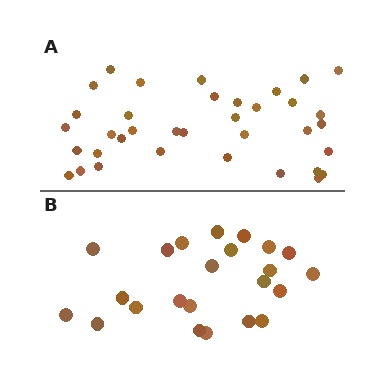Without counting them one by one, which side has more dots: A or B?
Region A (the top region) has more dots.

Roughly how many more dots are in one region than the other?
Region A has approximately 15 more dots than region B.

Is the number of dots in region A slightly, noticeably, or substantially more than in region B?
Region A has substantially more. The ratio is roughly 1.6 to 1.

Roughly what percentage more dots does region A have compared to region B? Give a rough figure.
About 55% more.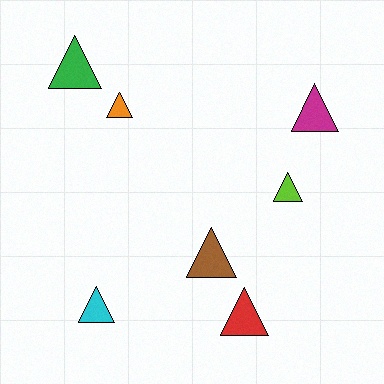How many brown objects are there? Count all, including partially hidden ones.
There is 1 brown object.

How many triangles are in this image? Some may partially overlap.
There are 7 triangles.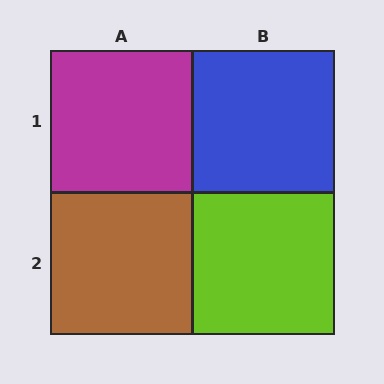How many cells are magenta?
1 cell is magenta.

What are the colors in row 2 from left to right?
Brown, lime.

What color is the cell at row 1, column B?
Blue.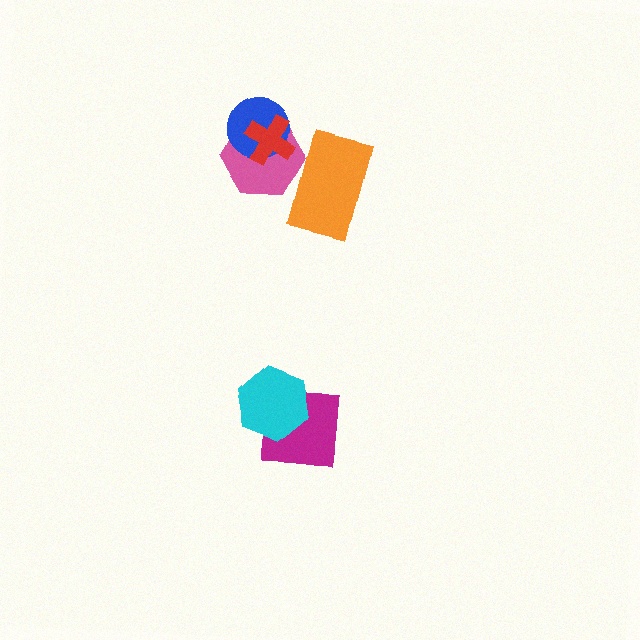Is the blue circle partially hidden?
Yes, it is partially covered by another shape.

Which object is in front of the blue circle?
The red cross is in front of the blue circle.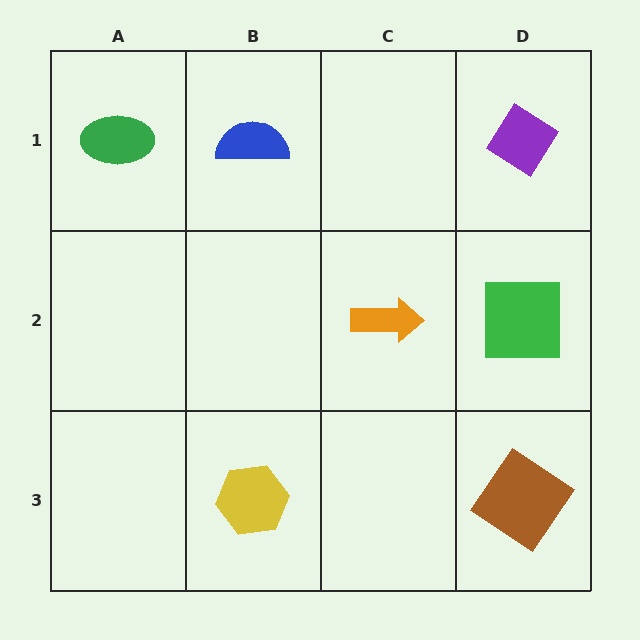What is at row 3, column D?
A brown diamond.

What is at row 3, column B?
A yellow hexagon.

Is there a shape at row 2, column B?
No, that cell is empty.